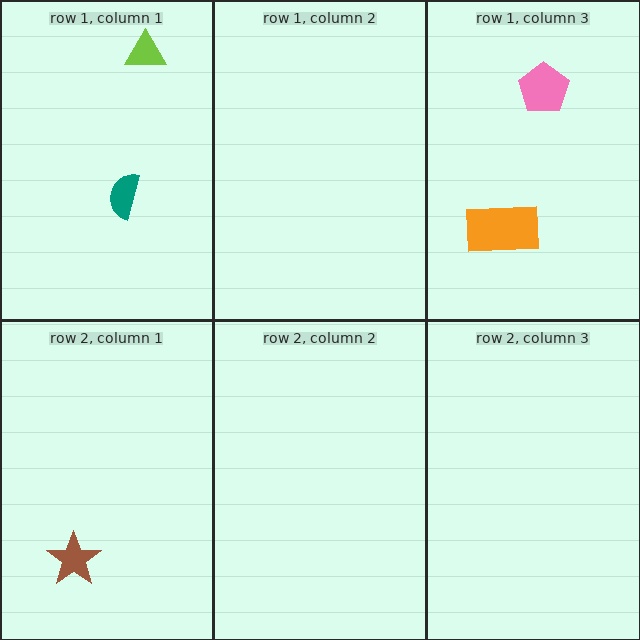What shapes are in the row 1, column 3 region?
The pink pentagon, the orange rectangle.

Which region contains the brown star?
The row 2, column 1 region.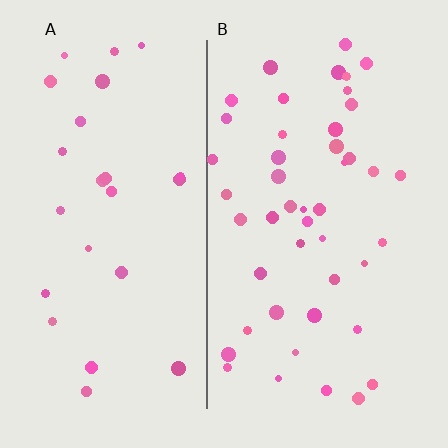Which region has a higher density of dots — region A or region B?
B (the right).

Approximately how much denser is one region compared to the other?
Approximately 1.8× — region B over region A.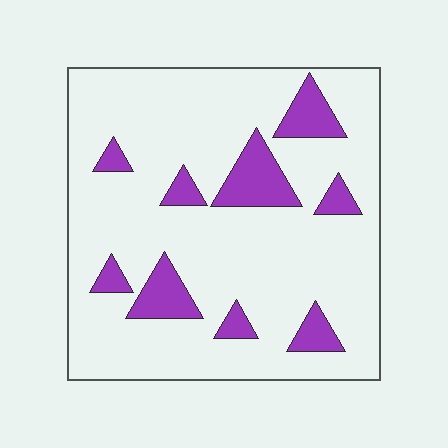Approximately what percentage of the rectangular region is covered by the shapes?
Approximately 15%.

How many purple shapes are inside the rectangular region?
9.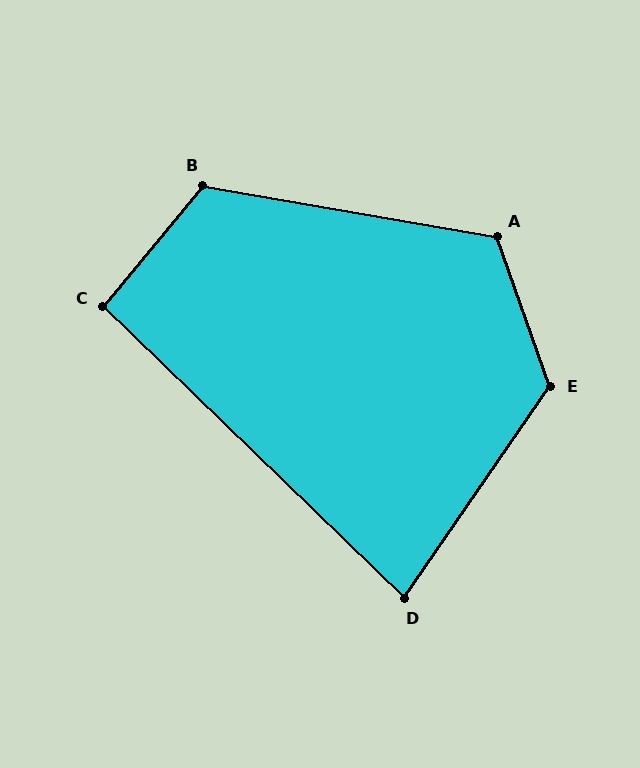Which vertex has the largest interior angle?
E, at approximately 126 degrees.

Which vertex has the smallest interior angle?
D, at approximately 81 degrees.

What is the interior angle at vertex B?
Approximately 120 degrees (obtuse).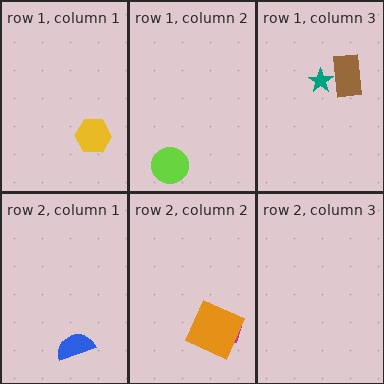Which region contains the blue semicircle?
The row 2, column 1 region.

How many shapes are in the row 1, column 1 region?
1.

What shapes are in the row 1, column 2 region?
The lime circle.